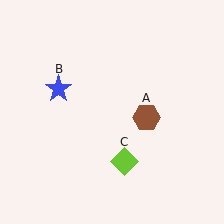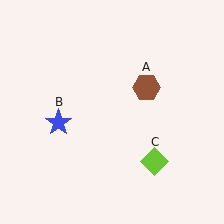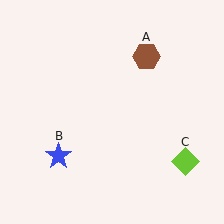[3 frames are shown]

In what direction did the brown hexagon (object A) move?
The brown hexagon (object A) moved up.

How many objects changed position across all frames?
3 objects changed position: brown hexagon (object A), blue star (object B), lime diamond (object C).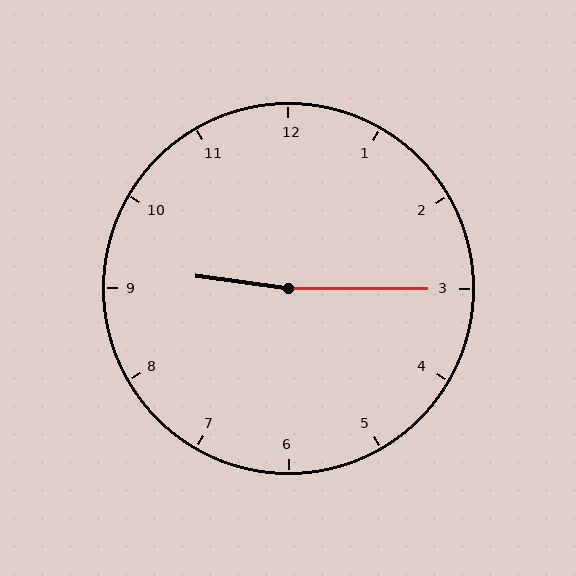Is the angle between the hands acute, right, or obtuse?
It is obtuse.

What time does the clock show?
9:15.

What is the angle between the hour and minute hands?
Approximately 172 degrees.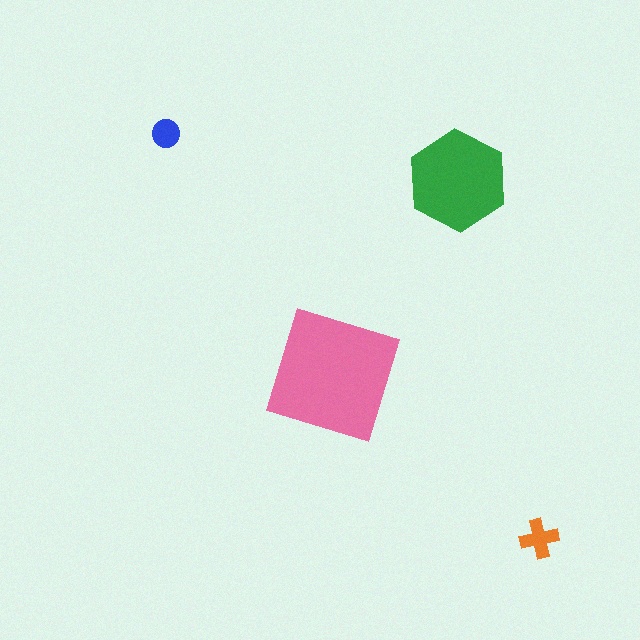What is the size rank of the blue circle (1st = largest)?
4th.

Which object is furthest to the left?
The blue circle is leftmost.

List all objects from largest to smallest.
The pink square, the green hexagon, the orange cross, the blue circle.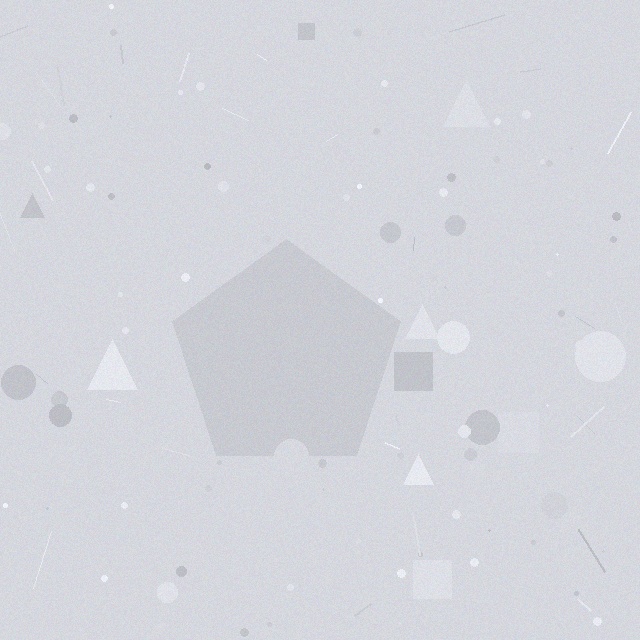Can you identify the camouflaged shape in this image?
The camouflaged shape is a pentagon.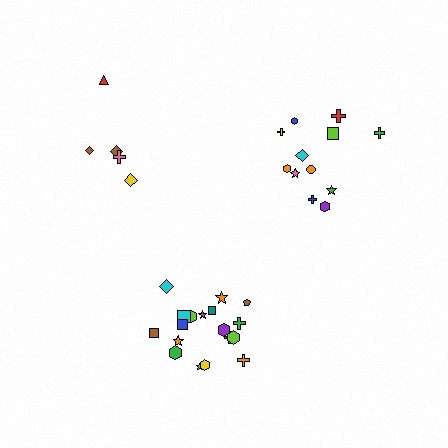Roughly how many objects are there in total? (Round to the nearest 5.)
Roughly 35 objects in total.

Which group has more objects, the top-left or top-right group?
The top-right group.